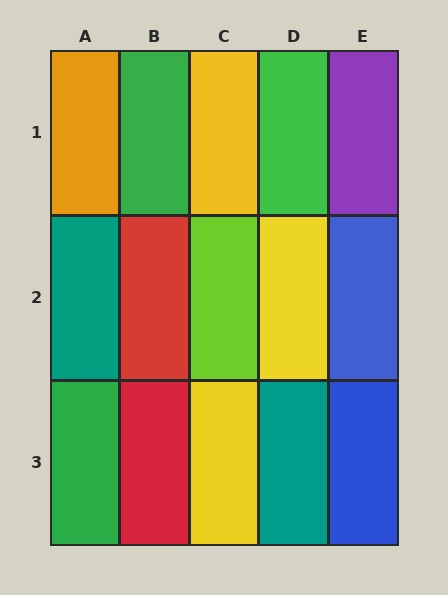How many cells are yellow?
3 cells are yellow.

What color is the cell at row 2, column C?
Lime.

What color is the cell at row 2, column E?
Blue.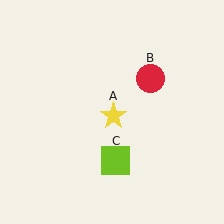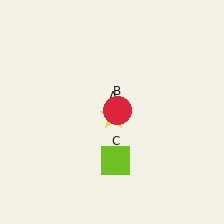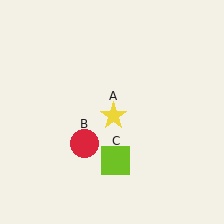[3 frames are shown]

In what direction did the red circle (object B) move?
The red circle (object B) moved down and to the left.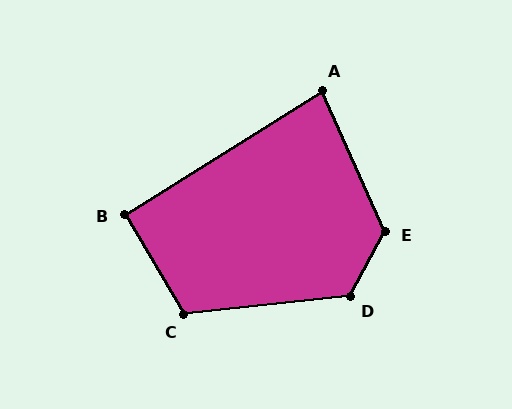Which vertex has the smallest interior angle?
A, at approximately 82 degrees.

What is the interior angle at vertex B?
Approximately 91 degrees (approximately right).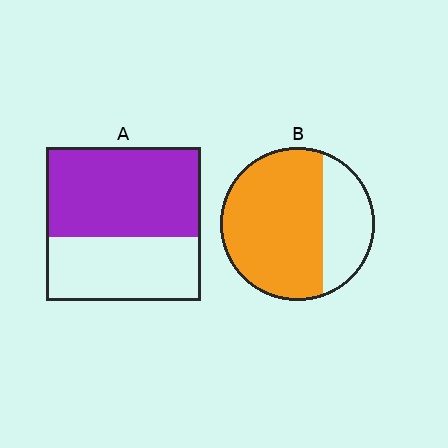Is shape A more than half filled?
Yes.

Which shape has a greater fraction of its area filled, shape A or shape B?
Shape B.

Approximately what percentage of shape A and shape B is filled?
A is approximately 60% and B is approximately 70%.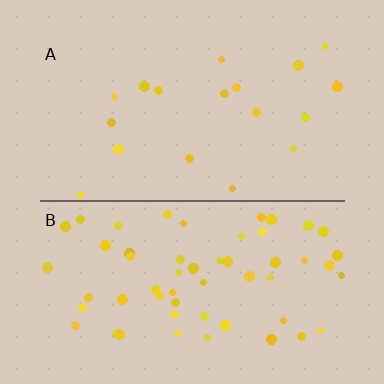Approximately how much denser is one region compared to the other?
Approximately 3.1× — region B over region A.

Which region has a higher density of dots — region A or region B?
B (the bottom).